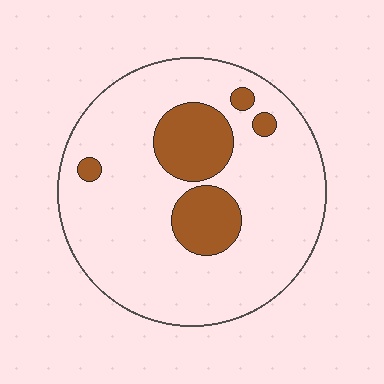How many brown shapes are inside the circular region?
5.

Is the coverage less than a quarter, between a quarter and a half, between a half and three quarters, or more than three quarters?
Less than a quarter.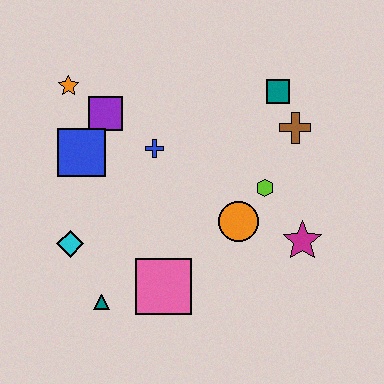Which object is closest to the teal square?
The brown cross is closest to the teal square.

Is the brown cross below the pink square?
No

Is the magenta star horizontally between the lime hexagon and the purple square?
No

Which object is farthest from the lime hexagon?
The orange star is farthest from the lime hexagon.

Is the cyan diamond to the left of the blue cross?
Yes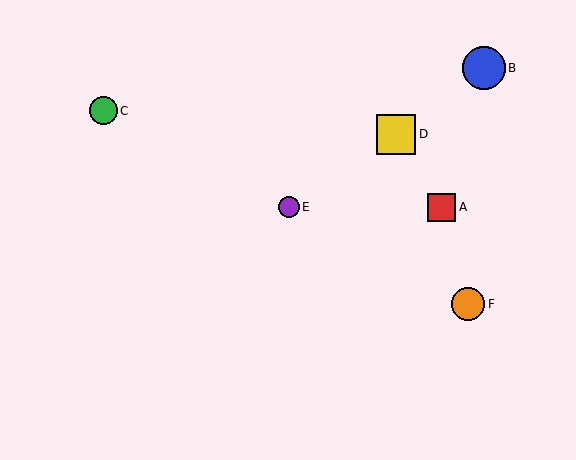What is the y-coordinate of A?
Object A is at y≈207.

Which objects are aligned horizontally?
Objects A, E are aligned horizontally.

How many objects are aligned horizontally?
2 objects (A, E) are aligned horizontally.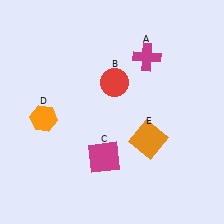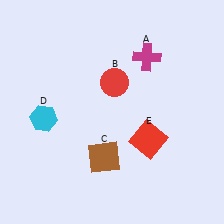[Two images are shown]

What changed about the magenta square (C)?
In Image 1, C is magenta. In Image 2, it changed to brown.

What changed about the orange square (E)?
In Image 1, E is orange. In Image 2, it changed to red.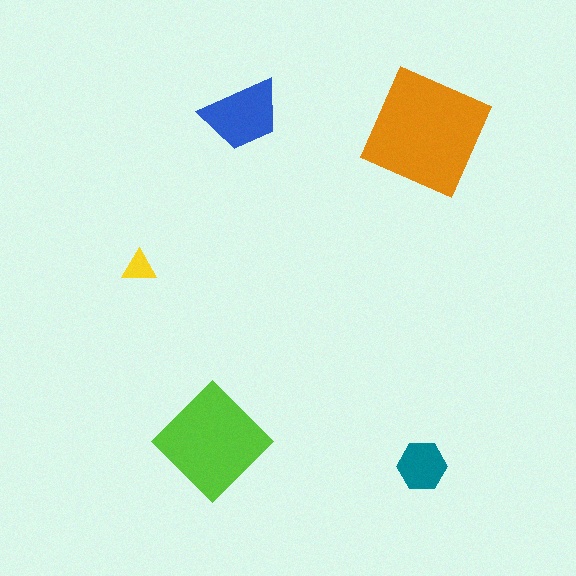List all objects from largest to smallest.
The orange square, the lime diamond, the blue trapezoid, the teal hexagon, the yellow triangle.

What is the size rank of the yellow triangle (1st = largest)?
5th.